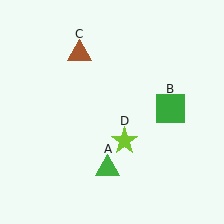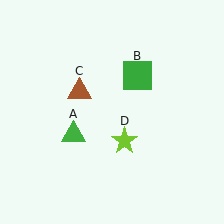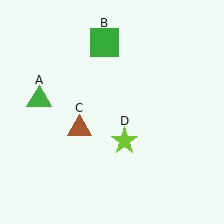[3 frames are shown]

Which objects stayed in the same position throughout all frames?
Lime star (object D) remained stationary.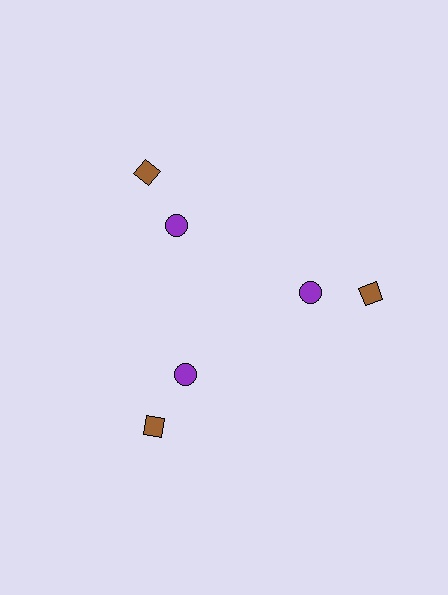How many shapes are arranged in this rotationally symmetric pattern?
There are 6 shapes, arranged in 3 groups of 2.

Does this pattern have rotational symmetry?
Yes, this pattern has 3-fold rotational symmetry. It looks the same after rotating 120 degrees around the center.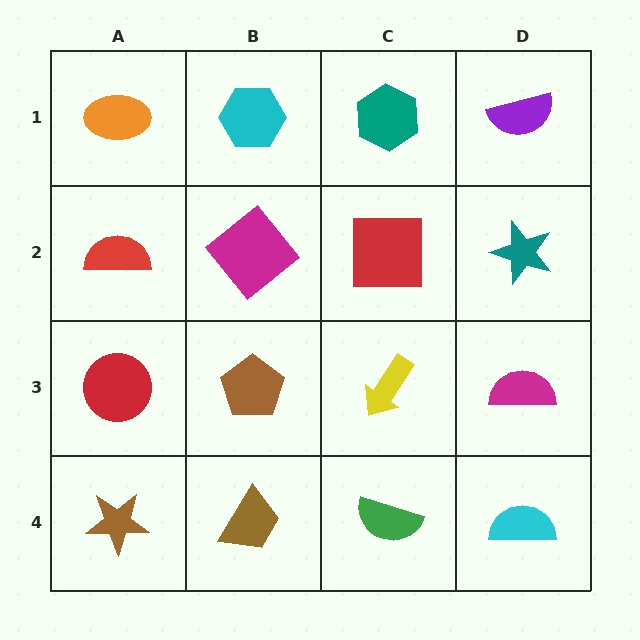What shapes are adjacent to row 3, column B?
A magenta diamond (row 2, column B), a brown trapezoid (row 4, column B), a red circle (row 3, column A), a yellow arrow (row 3, column C).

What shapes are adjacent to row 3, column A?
A red semicircle (row 2, column A), a brown star (row 4, column A), a brown pentagon (row 3, column B).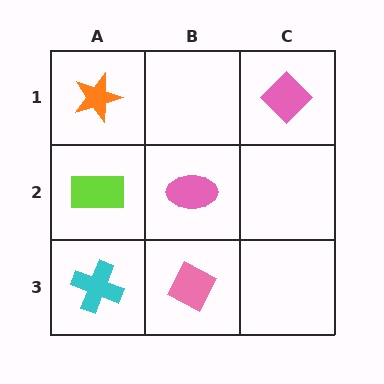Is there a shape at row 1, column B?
No, that cell is empty.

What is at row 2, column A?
A lime rectangle.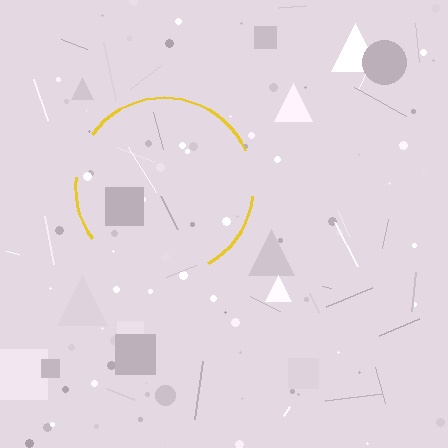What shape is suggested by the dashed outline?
The dashed outline suggests a circle.